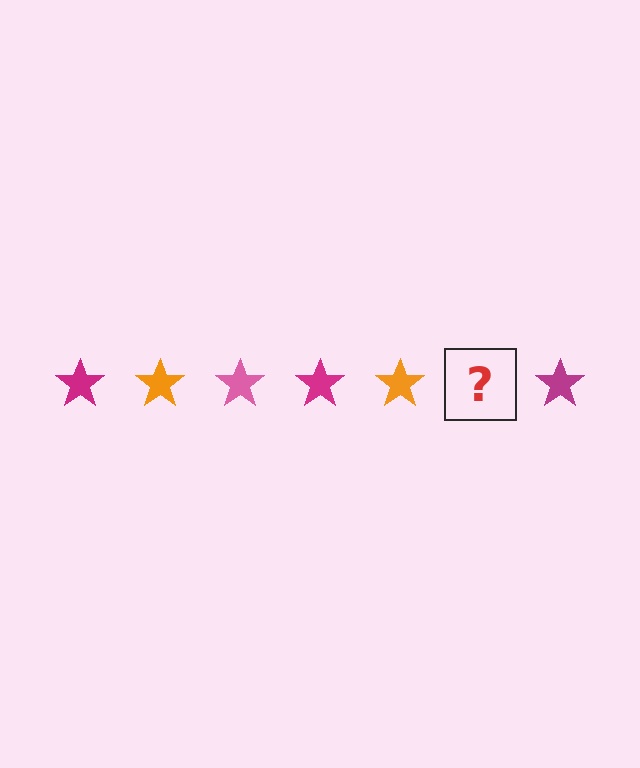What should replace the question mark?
The question mark should be replaced with a pink star.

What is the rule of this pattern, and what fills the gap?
The rule is that the pattern cycles through magenta, orange, pink stars. The gap should be filled with a pink star.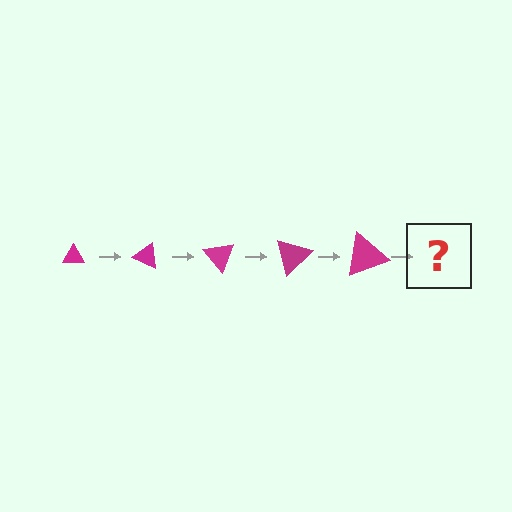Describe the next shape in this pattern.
It should be a triangle, larger than the previous one and rotated 125 degrees from the start.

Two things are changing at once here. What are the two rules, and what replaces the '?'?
The two rules are that the triangle grows larger each step and it rotates 25 degrees each step. The '?' should be a triangle, larger than the previous one and rotated 125 degrees from the start.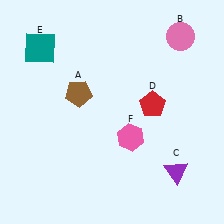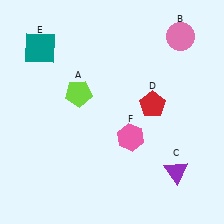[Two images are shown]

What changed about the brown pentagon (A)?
In Image 1, A is brown. In Image 2, it changed to lime.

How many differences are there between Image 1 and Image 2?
There is 1 difference between the two images.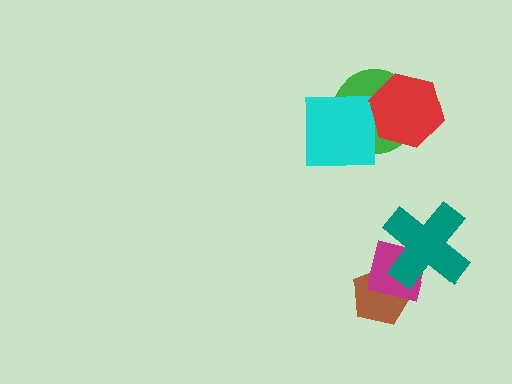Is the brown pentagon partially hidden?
Yes, it is partially covered by another shape.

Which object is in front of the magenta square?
The teal cross is in front of the magenta square.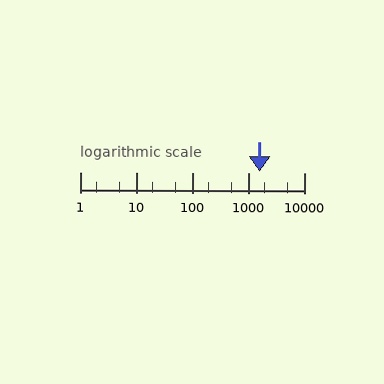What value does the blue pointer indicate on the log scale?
The pointer indicates approximately 1600.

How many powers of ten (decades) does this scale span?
The scale spans 4 decades, from 1 to 10000.